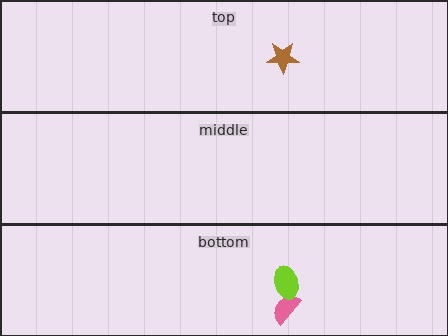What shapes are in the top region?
The brown star.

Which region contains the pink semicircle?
The bottom region.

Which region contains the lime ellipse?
The bottom region.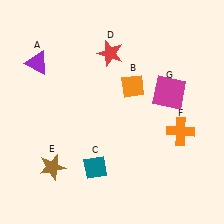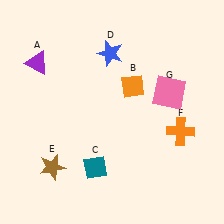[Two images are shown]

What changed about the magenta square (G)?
In Image 1, G is magenta. In Image 2, it changed to pink.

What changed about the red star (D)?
In Image 1, D is red. In Image 2, it changed to blue.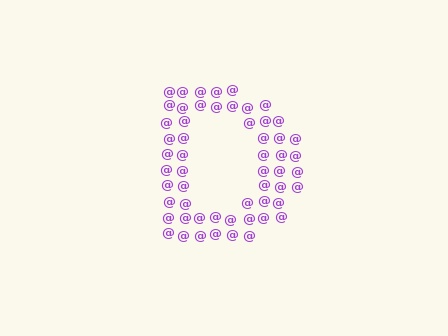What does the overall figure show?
The overall figure shows the letter D.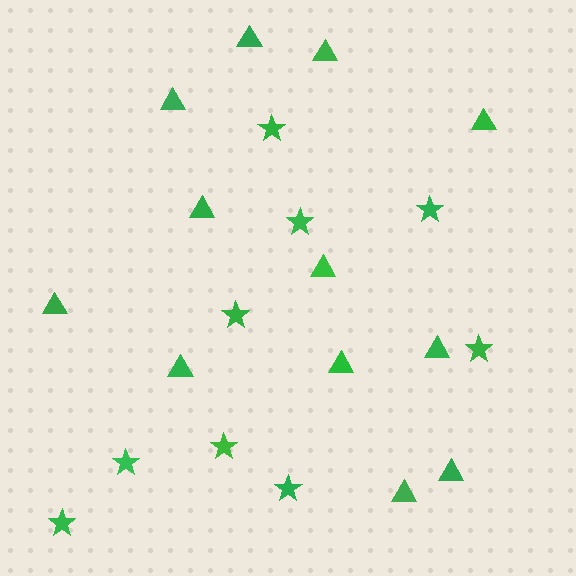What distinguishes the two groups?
There are 2 groups: one group of triangles (12) and one group of stars (9).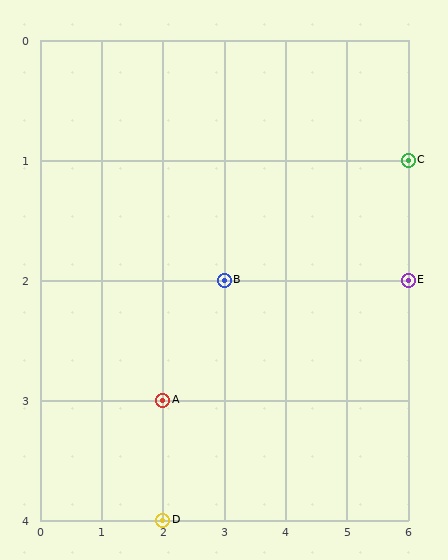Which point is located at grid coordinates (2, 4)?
Point D is at (2, 4).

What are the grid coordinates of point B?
Point B is at grid coordinates (3, 2).